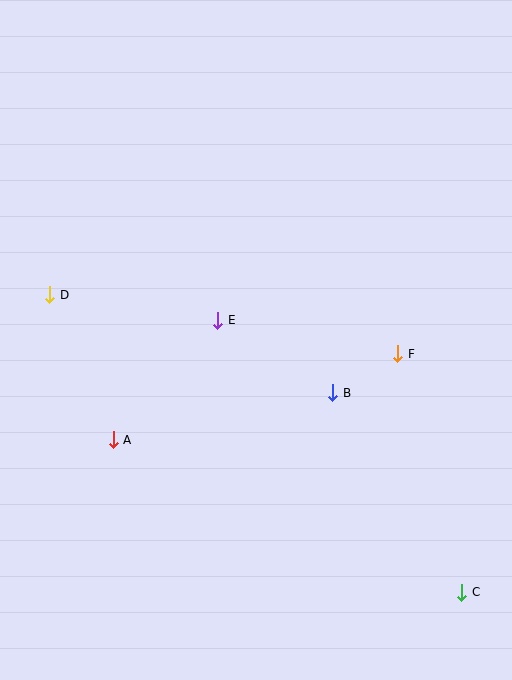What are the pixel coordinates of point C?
Point C is at (462, 592).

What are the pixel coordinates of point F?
Point F is at (398, 354).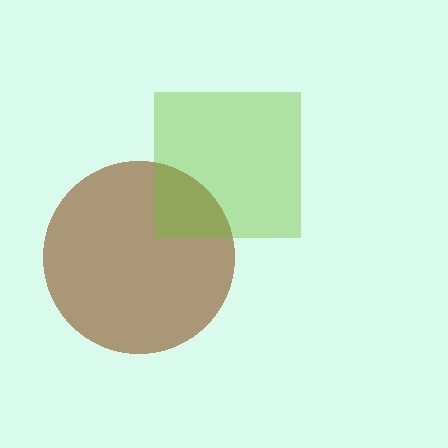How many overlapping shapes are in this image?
There are 2 overlapping shapes in the image.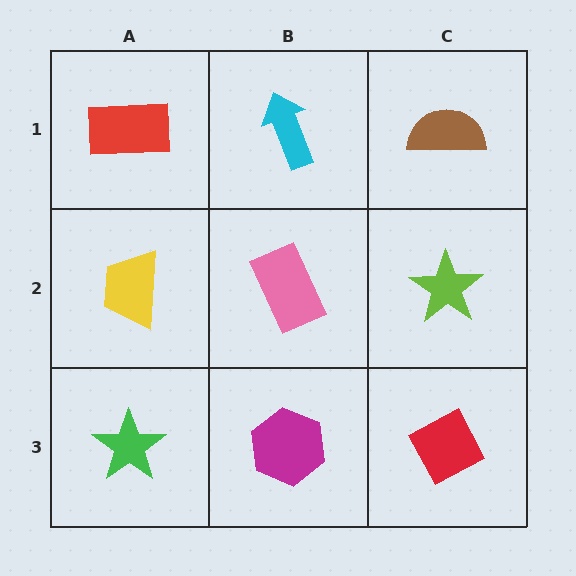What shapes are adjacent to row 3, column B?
A pink rectangle (row 2, column B), a green star (row 3, column A), a red diamond (row 3, column C).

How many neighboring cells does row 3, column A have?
2.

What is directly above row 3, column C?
A lime star.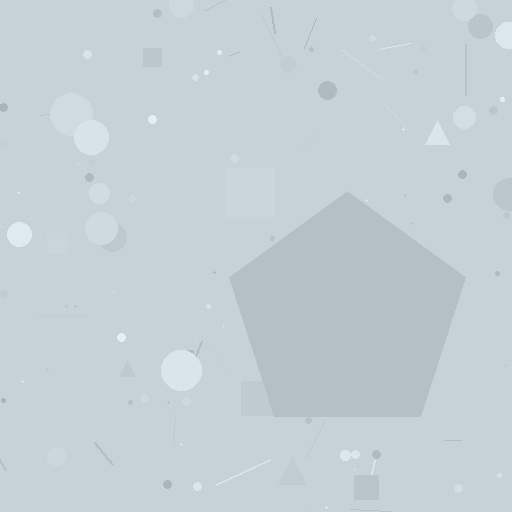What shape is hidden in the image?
A pentagon is hidden in the image.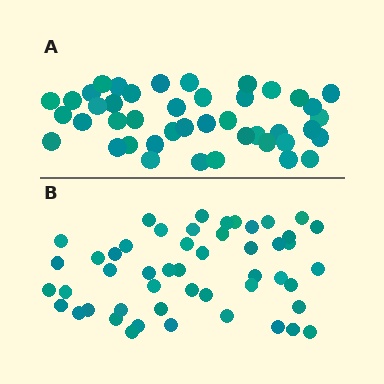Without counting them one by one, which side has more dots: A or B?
Region B (the bottom region) has more dots.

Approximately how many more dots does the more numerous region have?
Region B has roughly 8 or so more dots than region A.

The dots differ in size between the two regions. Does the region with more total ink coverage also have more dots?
No. Region A has more total ink coverage because its dots are larger, but region B actually contains more individual dots. Total area can be misleading — the number of items is what matters here.